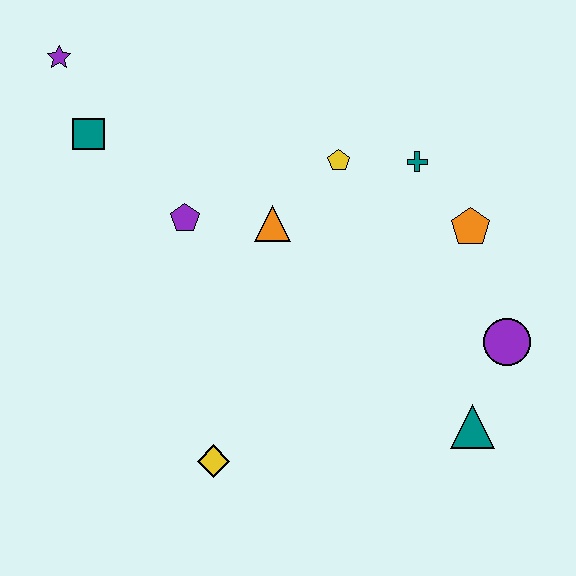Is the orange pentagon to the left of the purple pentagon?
No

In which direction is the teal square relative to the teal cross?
The teal square is to the left of the teal cross.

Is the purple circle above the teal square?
No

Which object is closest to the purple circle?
The teal triangle is closest to the purple circle.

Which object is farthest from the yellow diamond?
The purple star is farthest from the yellow diamond.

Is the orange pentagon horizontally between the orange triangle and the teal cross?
No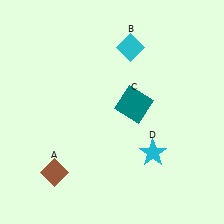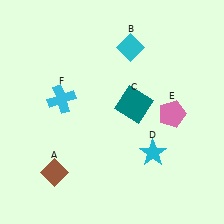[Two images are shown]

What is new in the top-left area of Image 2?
A cyan cross (F) was added in the top-left area of Image 2.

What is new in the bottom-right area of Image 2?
A pink pentagon (E) was added in the bottom-right area of Image 2.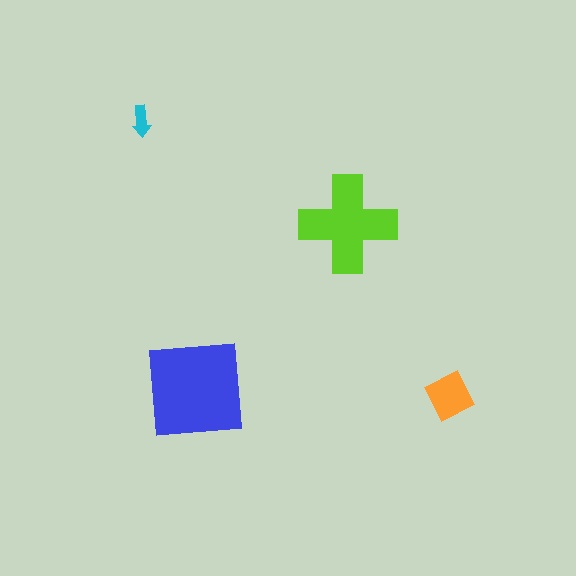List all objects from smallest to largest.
The cyan arrow, the orange diamond, the lime cross, the blue square.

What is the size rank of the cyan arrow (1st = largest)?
4th.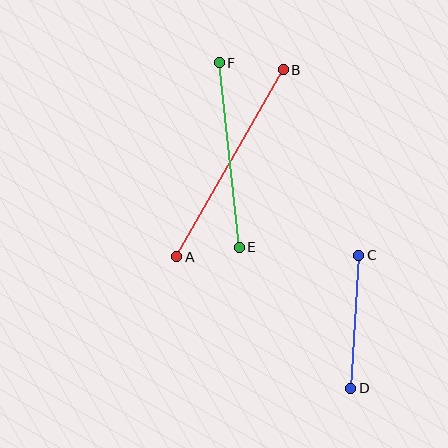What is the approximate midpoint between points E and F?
The midpoint is at approximately (229, 155) pixels.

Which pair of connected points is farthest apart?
Points A and B are farthest apart.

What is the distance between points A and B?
The distance is approximately 216 pixels.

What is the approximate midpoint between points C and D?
The midpoint is at approximately (355, 322) pixels.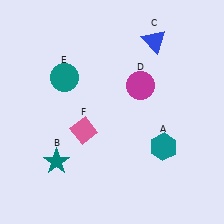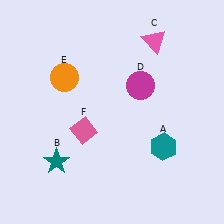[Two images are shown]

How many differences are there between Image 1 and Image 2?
There are 2 differences between the two images.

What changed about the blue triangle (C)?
In Image 1, C is blue. In Image 2, it changed to pink.